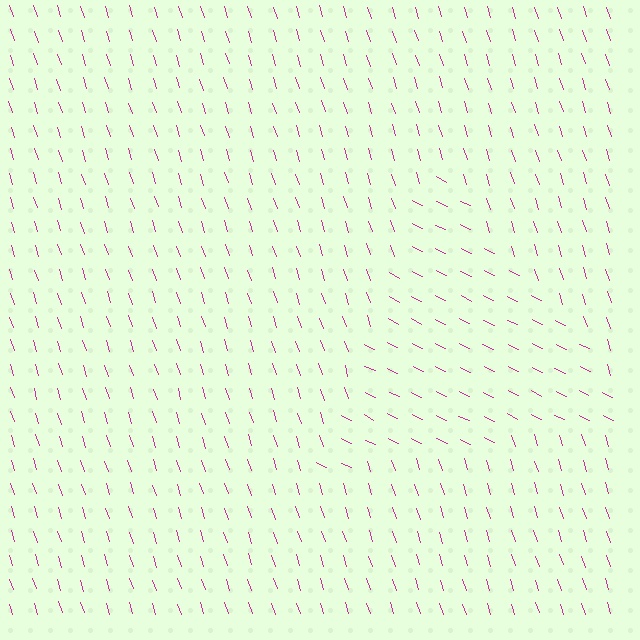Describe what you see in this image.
The image is filled with small magenta line segments. A triangle region in the image has lines oriented differently from the surrounding lines, creating a visible texture boundary.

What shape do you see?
I see a triangle.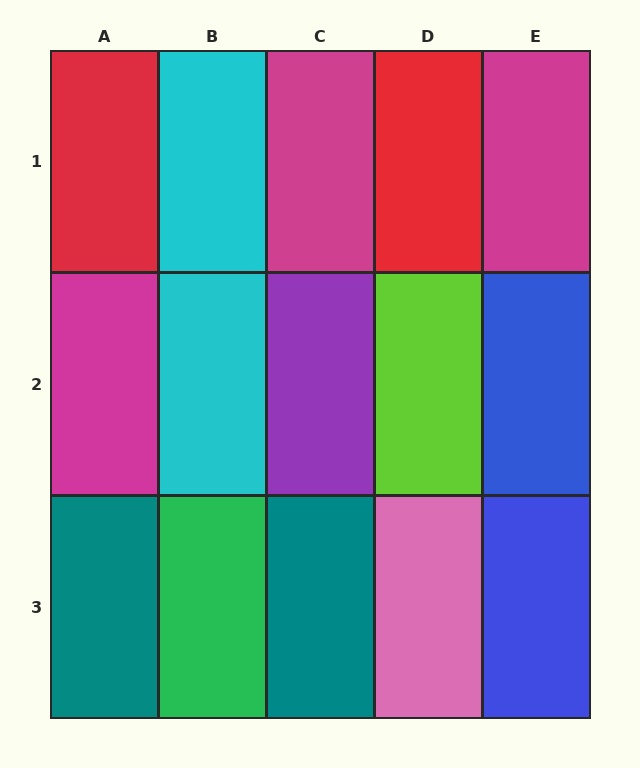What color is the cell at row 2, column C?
Purple.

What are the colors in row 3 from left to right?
Teal, green, teal, pink, blue.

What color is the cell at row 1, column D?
Red.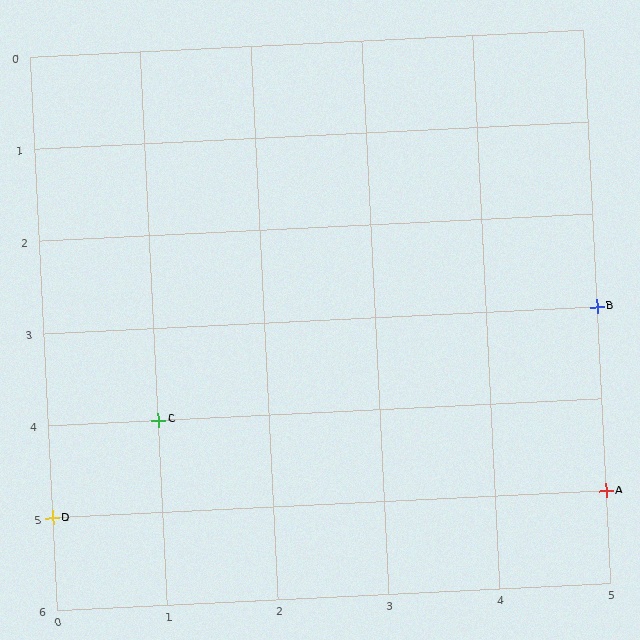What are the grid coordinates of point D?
Point D is at grid coordinates (0, 5).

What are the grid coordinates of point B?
Point B is at grid coordinates (5, 3).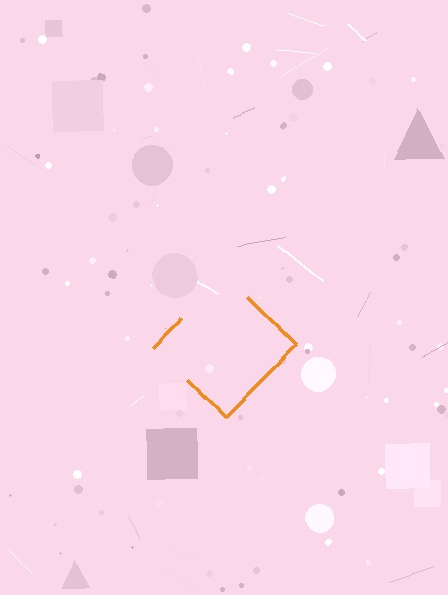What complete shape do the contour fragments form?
The contour fragments form a diamond.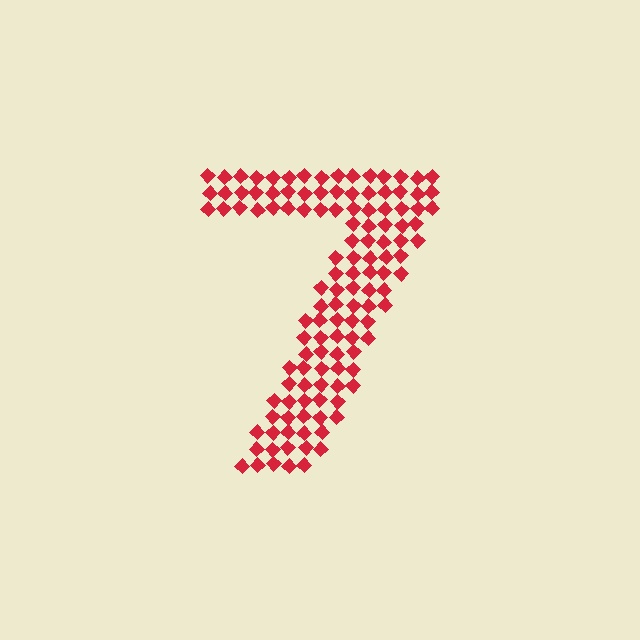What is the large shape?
The large shape is the digit 7.